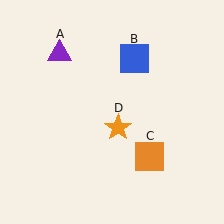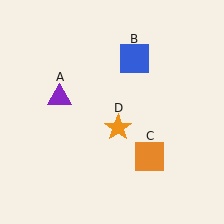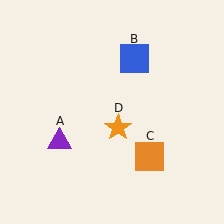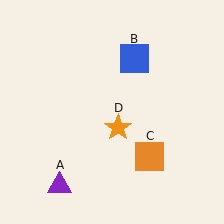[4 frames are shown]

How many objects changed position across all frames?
1 object changed position: purple triangle (object A).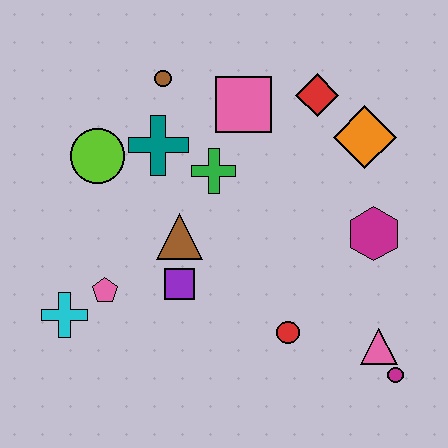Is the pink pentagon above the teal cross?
No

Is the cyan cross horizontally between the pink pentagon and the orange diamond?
No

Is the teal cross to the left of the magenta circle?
Yes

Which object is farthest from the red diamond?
The cyan cross is farthest from the red diamond.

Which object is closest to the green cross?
The teal cross is closest to the green cross.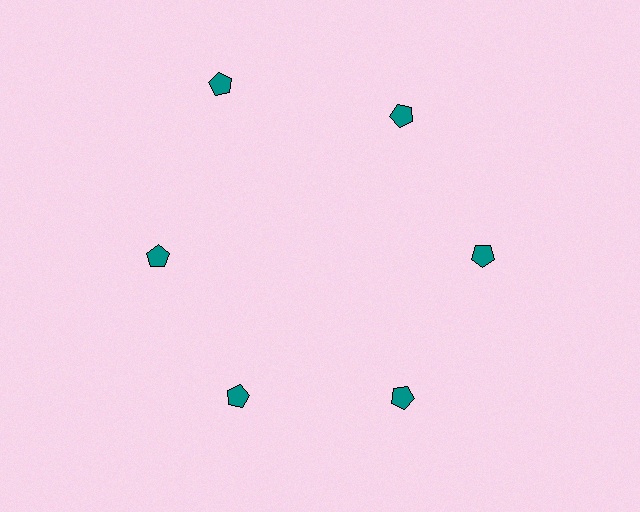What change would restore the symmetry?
The symmetry would be restored by moving it inward, back onto the ring so that all 6 pentagons sit at equal angles and equal distance from the center.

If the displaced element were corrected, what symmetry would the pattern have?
It would have 6-fold rotational symmetry — the pattern would map onto itself every 60 degrees.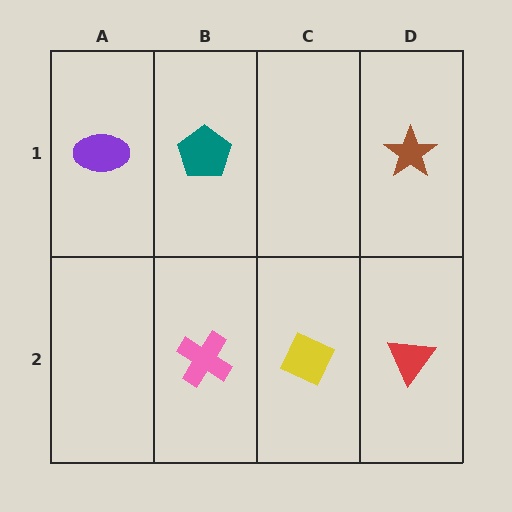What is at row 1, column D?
A brown star.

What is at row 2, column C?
A yellow diamond.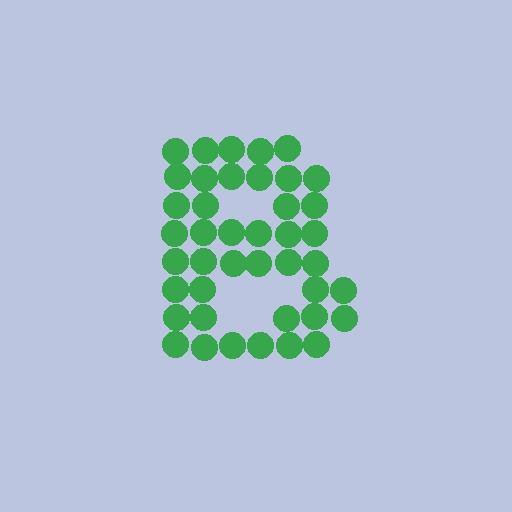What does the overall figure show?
The overall figure shows the letter B.